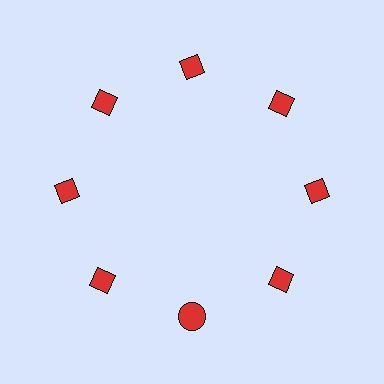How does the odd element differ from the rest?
It has a different shape: circle instead of diamond.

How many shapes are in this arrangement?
There are 8 shapes arranged in a ring pattern.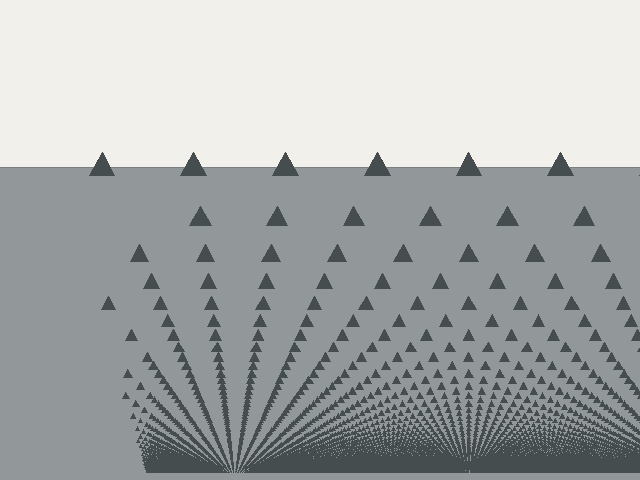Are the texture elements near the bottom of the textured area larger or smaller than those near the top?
Smaller. The gradient is inverted — elements near the bottom are smaller and denser.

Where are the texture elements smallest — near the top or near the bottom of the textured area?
Near the bottom.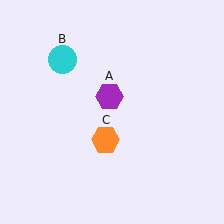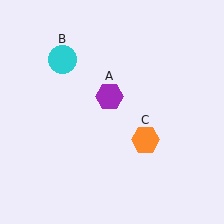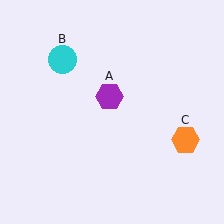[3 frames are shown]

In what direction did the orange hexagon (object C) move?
The orange hexagon (object C) moved right.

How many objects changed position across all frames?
1 object changed position: orange hexagon (object C).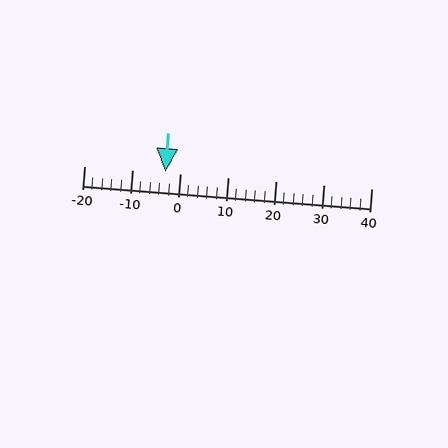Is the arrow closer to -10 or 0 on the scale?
The arrow is closer to 0.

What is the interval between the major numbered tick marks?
The major tick marks are spaced 10 units apart.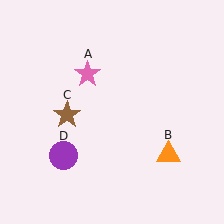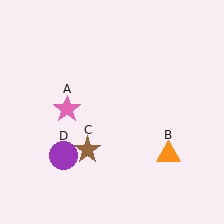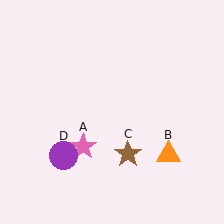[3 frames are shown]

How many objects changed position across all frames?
2 objects changed position: pink star (object A), brown star (object C).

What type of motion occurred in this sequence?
The pink star (object A), brown star (object C) rotated counterclockwise around the center of the scene.